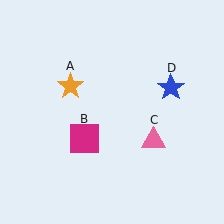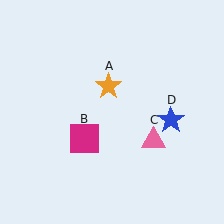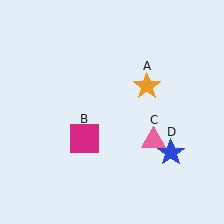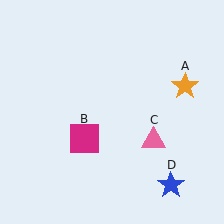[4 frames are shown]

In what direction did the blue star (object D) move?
The blue star (object D) moved down.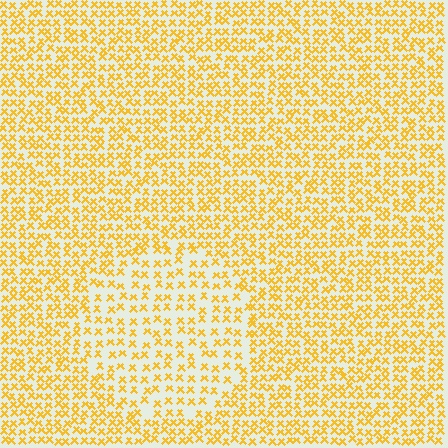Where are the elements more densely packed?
The elements are more densely packed outside the circle boundary.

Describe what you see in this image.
The image contains small yellow elements arranged at two different densities. A circle-shaped region is visible where the elements are less densely packed than the surrounding area.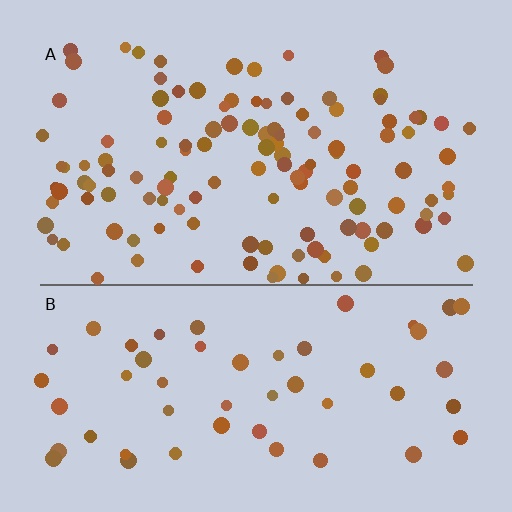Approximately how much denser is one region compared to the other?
Approximately 2.3× — region A over region B.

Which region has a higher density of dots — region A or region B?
A (the top).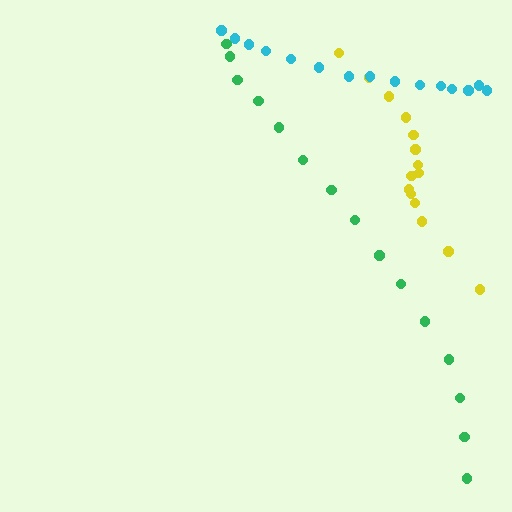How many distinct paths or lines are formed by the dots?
There are 3 distinct paths.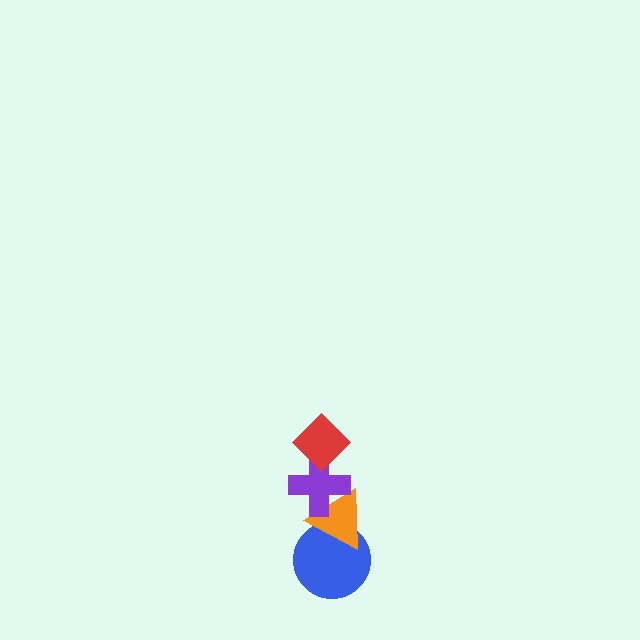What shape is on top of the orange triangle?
The purple cross is on top of the orange triangle.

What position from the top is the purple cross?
The purple cross is 2nd from the top.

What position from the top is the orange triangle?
The orange triangle is 3rd from the top.